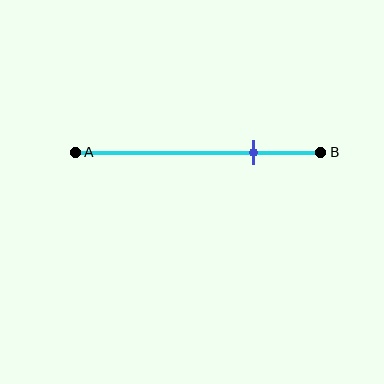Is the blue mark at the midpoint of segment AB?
No, the mark is at about 75% from A, not at the 50% midpoint.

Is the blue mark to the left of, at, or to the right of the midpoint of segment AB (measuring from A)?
The blue mark is to the right of the midpoint of segment AB.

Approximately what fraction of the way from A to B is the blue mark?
The blue mark is approximately 75% of the way from A to B.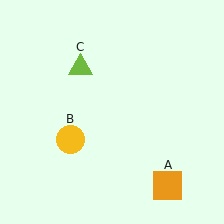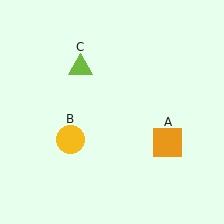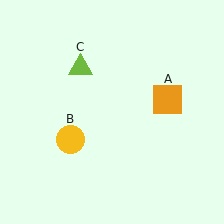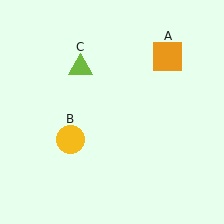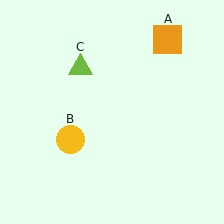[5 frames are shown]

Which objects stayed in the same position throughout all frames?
Yellow circle (object B) and lime triangle (object C) remained stationary.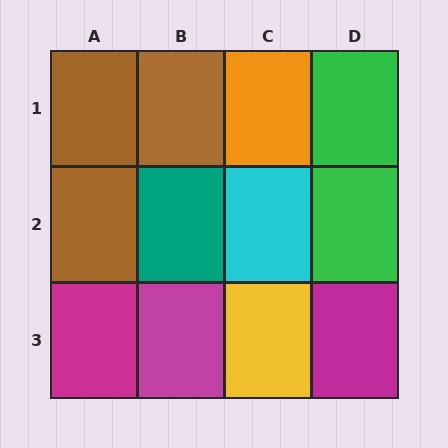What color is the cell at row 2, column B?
Teal.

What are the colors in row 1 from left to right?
Brown, brown, orange, green.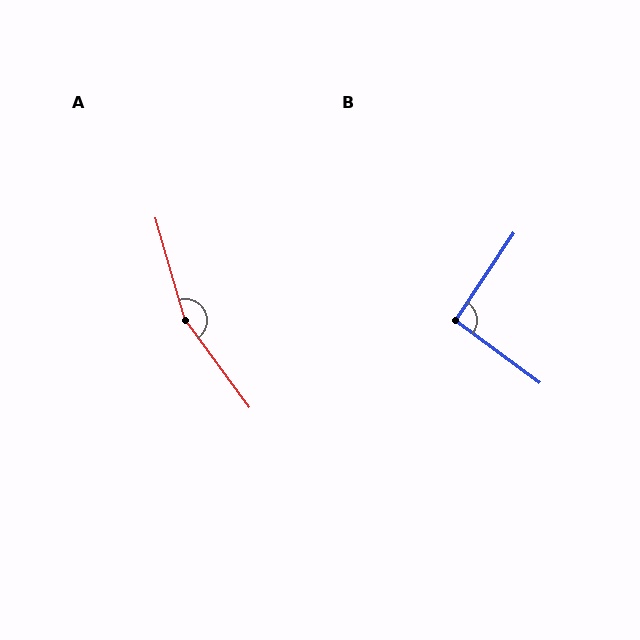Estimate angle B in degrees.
Approximately 93 degrees.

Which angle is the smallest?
B, at approximately 93 degrees.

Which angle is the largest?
A, at approximately 160 degrees.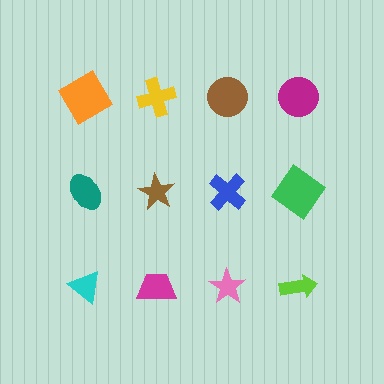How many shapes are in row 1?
4 shapes.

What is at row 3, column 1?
A cyan triangle.